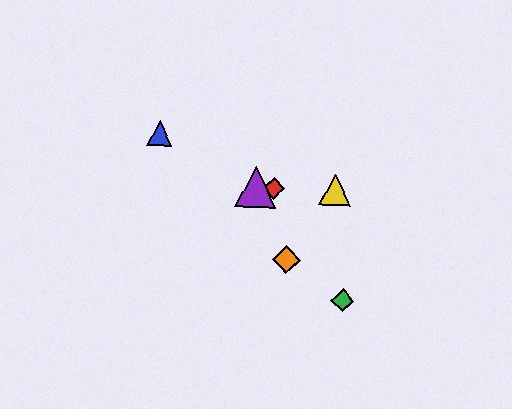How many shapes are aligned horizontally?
3 shapes (the red diamond, the yellow triangle, the purple triangle) are aligned horizontally.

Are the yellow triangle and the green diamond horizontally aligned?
No, the yellow triangle is at y≈190 and the green diamond is at y≈301.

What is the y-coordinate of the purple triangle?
The purple triangle is at y≈187.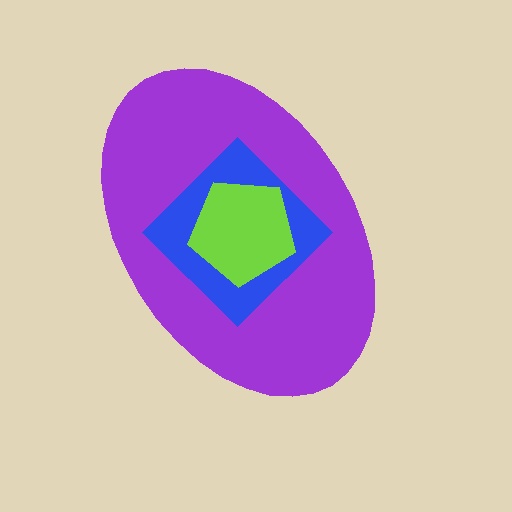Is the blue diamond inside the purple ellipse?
Yes.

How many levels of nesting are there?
3.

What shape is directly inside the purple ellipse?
The blue diamond.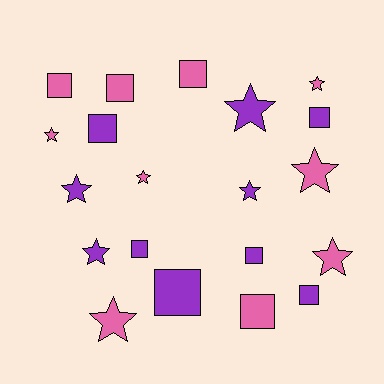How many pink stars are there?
There are 6 pink stars.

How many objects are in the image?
There are 20 objects.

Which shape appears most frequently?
Square, with 10 objects.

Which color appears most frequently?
Purple, with 10 objects.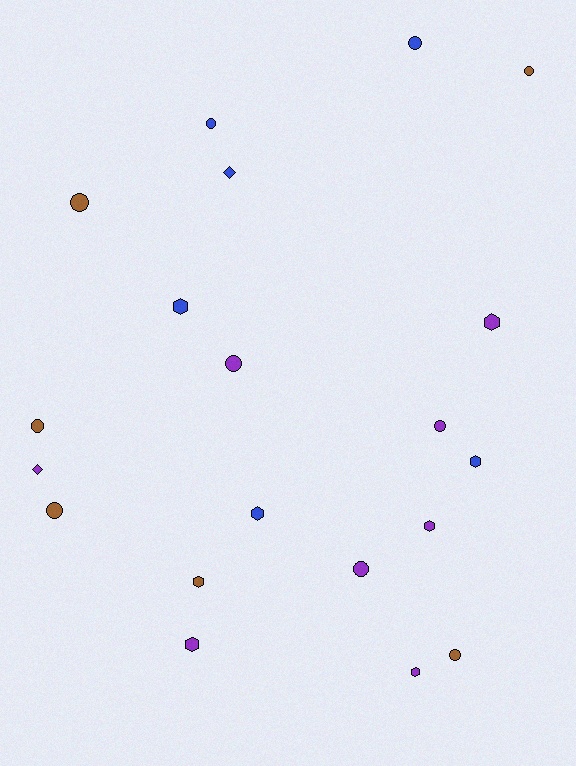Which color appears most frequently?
Purple, with 8 objects.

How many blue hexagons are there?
There are 3 blue hexagons.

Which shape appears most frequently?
Circle, with 10 objects.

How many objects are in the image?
There are 20 objects.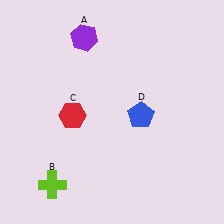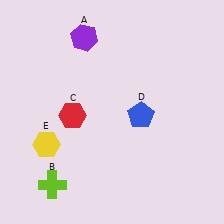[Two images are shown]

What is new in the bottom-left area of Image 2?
A yellow hexagon (E) was added in the bottom-left area of Image 2.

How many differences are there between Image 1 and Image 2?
There is 1 difference between the two images.